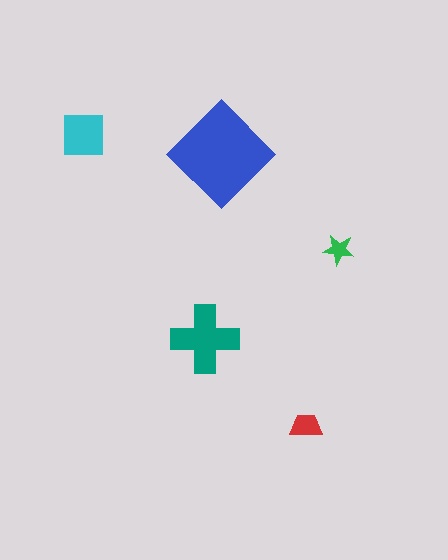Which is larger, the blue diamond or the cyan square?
The blue diamond.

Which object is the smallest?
The green star.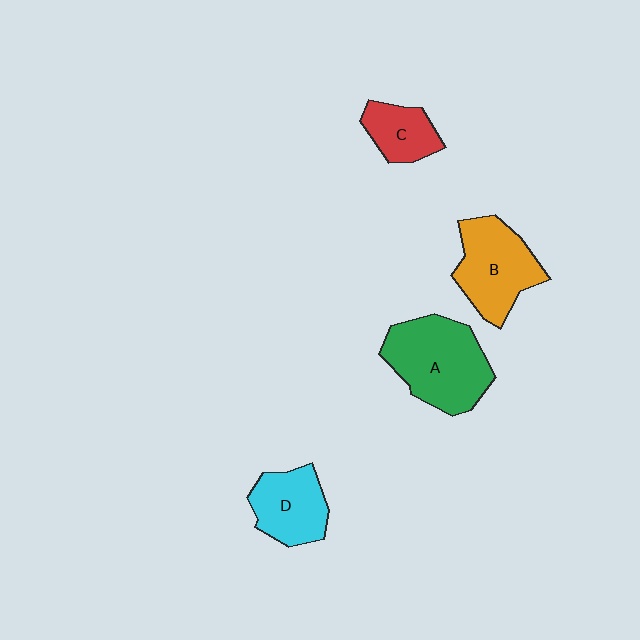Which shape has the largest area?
Shape A (green).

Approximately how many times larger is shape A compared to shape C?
Approximately 2.1 times.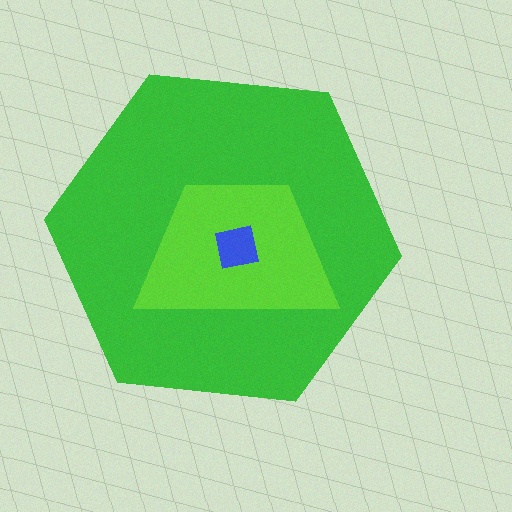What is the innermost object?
The blue square.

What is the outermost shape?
The green hexagon.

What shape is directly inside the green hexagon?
The lime trapezoid.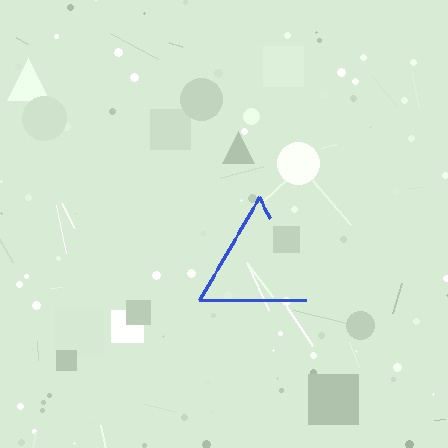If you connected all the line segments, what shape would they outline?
They would outline a triangle.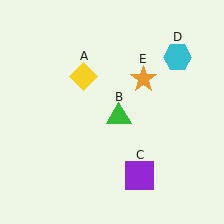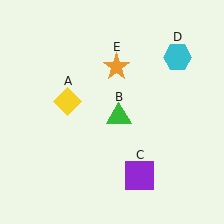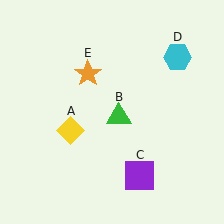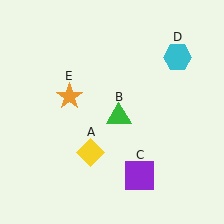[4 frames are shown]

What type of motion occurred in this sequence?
The yellow diamond (object A), orange star (object E) rotated counterclockwise around the center of the scene.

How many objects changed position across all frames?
2 objects changed position: yellow diamond (object A), orange star (object E).